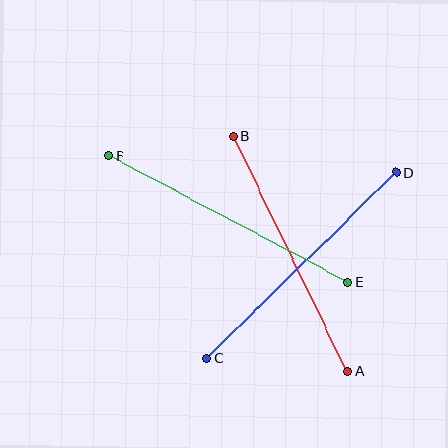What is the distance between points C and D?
The distance is approximately 265 pixels.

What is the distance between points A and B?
The distance is approximately 261 pixels.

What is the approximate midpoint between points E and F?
The midpoint is at approximately (228, 219) pixels.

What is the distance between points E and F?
The distance is approximately 270 pixels.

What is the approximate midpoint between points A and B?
The midpoint is at approximately (291, 254) pixels.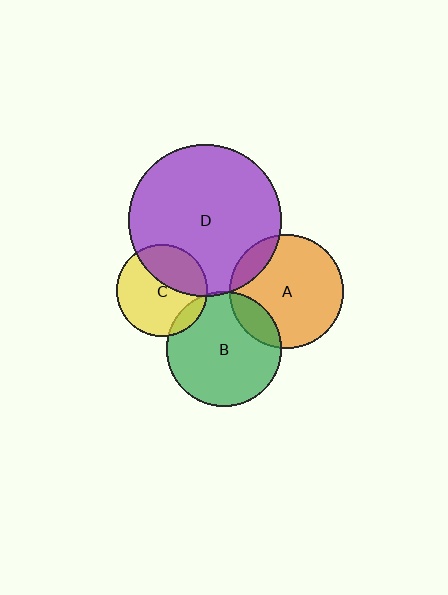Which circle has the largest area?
Circle D (purple).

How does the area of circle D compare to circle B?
Approximately 1.8 times.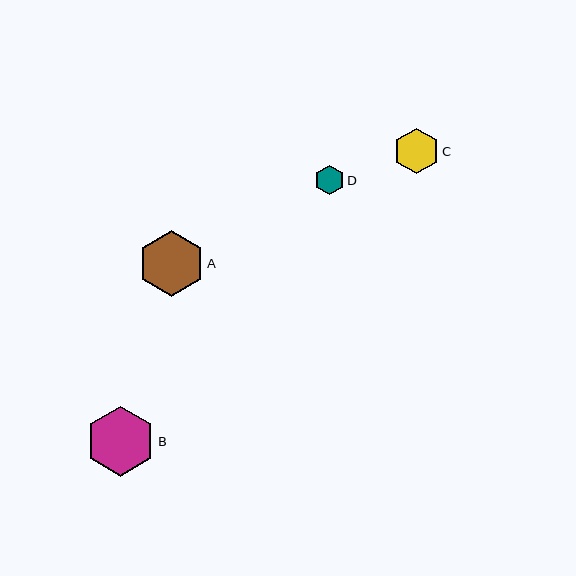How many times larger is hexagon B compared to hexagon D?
Hexagon B is approximately 2.4 times the size of hexagon D.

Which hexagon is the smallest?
Hexagon D is the smallest with a size of approximately 29 pixels.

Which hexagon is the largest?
Hexagon B is the largest with a size of approximately 70 pixels.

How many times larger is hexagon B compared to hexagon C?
Hexagon B is approximately 1.5 times the size of hexagon C.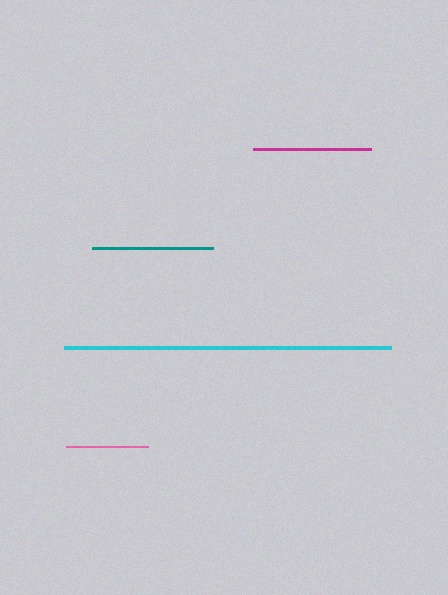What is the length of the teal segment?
The teal segment is approximately 122 pixels long.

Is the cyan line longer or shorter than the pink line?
The cyan line is longer than the pink line.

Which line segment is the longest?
The cyan line is the longest at approximately 327 pixels.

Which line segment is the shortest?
The pink line is the shortest at approximately 82 pixels.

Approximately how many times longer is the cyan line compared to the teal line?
The cyan line is approximately 2.7 times the length of the teal line.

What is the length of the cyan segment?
The cyan segment is approximately 327 pixels long.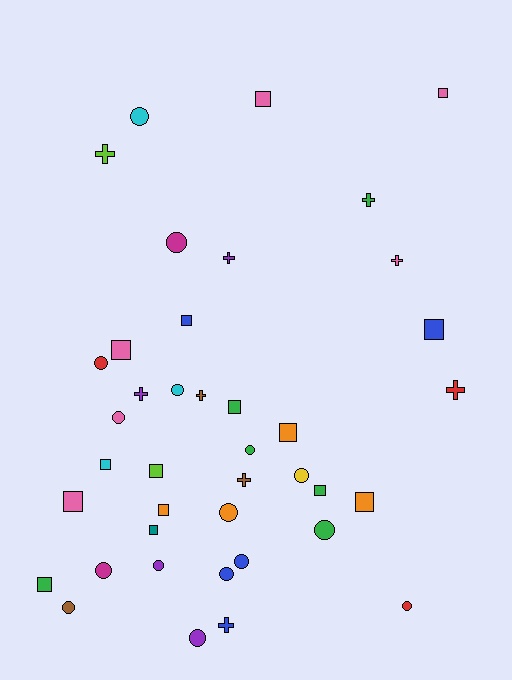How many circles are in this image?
There are 16 circles.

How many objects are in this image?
There are 40 objects.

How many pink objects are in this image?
There are 6 pink objects.